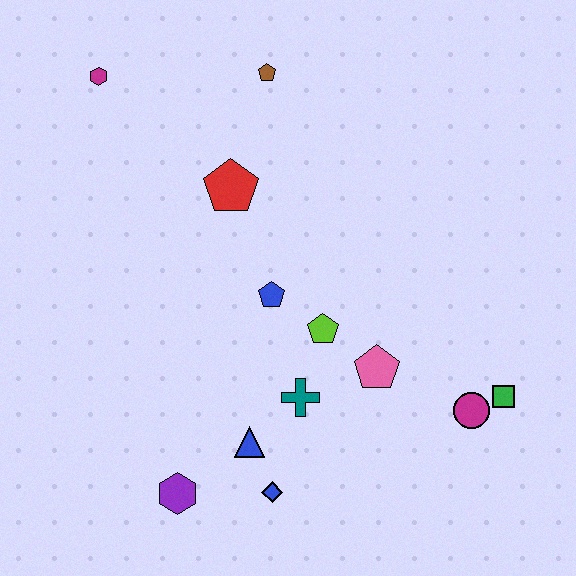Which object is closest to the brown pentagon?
The red pentagon is closest to the brown pentagon.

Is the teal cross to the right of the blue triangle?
Yes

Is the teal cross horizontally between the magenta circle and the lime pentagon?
No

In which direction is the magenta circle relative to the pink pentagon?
The magenta circle is to the right of the pink pentagon.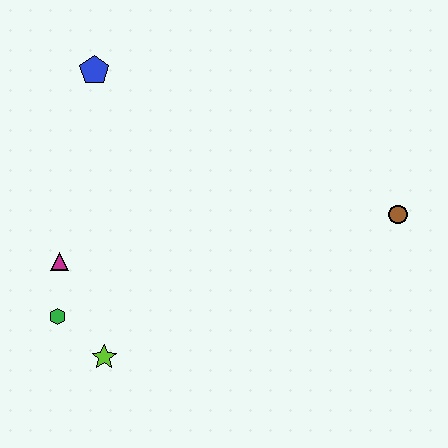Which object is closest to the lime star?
The green hexagon is closest to the lime star.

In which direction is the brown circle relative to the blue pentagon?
The brown circle is to the right of the blue pentagon.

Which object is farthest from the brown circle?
The green hexagon is farthest from the brown circle.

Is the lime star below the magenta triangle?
Yes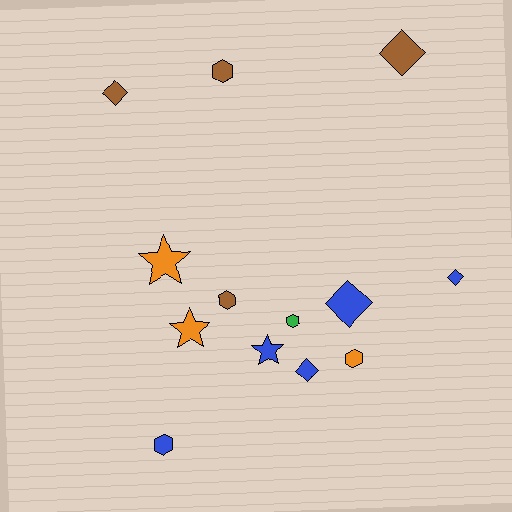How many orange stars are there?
There are 2 orange stars.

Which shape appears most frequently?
Diamond, with 5 objects.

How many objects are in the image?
There are 13 objects.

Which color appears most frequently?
Blue, with 5 objects.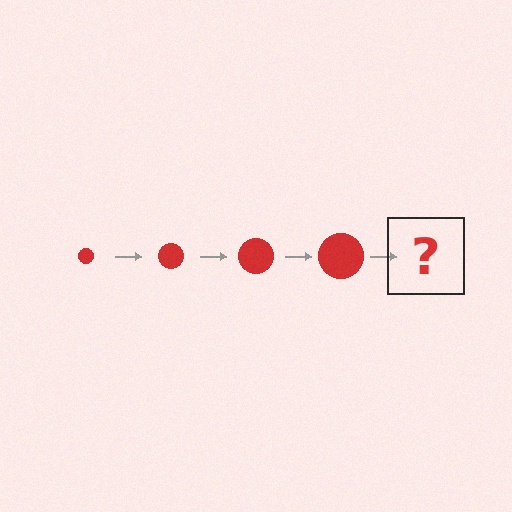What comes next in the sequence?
The next element should be a red circle, larger than the previous one.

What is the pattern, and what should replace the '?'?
The pattern is that the circle gets progressively larger each step. The '?' should be a red circle, larger than the previous one.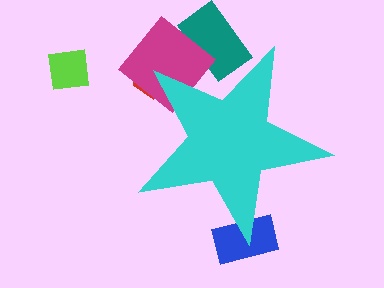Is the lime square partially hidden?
No, the lime square is fully visible.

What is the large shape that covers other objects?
A cyan star.